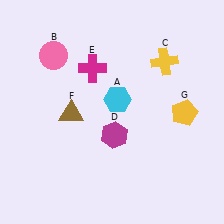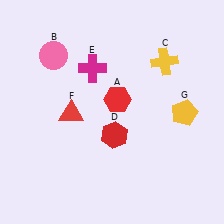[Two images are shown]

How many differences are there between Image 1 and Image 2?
There are 3 differences between the two images.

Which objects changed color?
A changed from cyan to red. D changed from magenta to red. F changed from brown to red.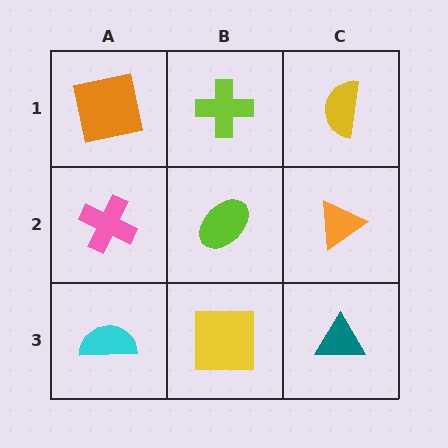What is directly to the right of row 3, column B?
A teal triangle.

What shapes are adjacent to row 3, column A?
A pink cross (row 2, column A), a yellow square (row 3, column B).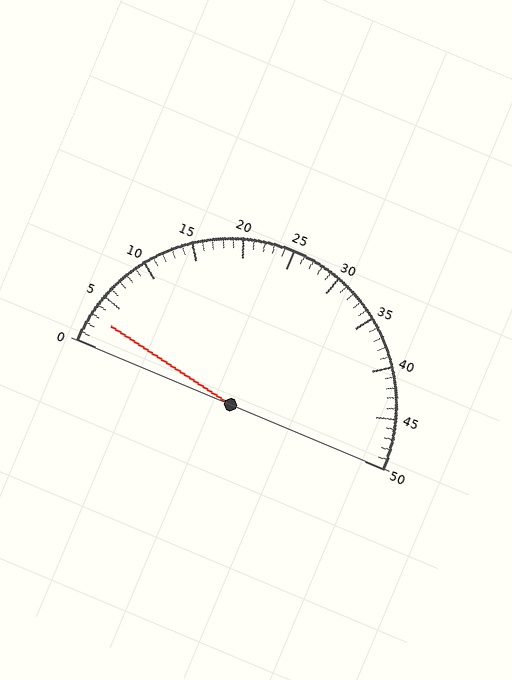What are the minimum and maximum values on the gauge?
The gauge ranges from 0 to 50.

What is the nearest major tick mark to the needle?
The nearest major tick mark is 5.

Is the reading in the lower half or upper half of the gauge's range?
The reading is in the lower half of the range (0 to 50).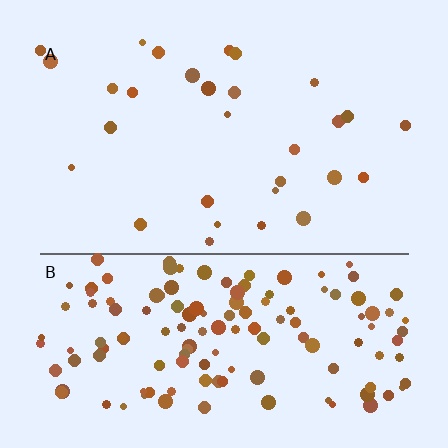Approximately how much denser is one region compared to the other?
Approximately 5.0× — region B over region A.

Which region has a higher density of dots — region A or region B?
B (the bottom).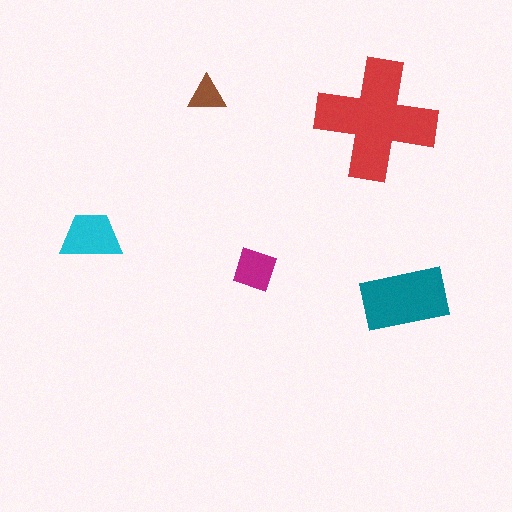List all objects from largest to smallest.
The red cross, the teal rectangle, the cyan trapezoid, the magenta diamond, the brown triangle.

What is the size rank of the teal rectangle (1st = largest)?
2nd.